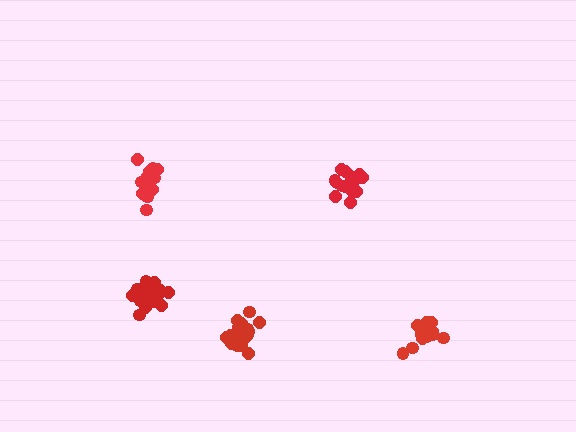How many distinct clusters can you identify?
There are 5 distinct clusters.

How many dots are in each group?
Group 1: 15 dots, Group 2: 16 dots, Group 3: 18 dots, Group 4: 15 dots, Group 5: 18 dots (82 total).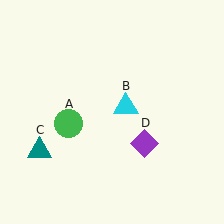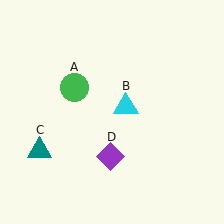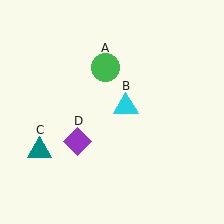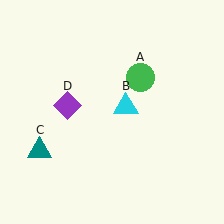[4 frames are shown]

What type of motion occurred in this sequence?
The green circle (object A), purple diamond (object D) rotated clockwise around the center of the scene.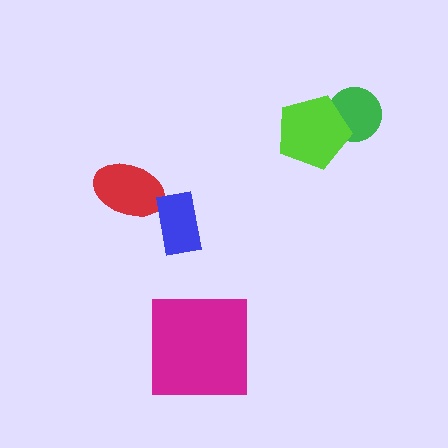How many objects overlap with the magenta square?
0 objects overlap with the magenta square.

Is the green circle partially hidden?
Yes, it is partially covered by another shape.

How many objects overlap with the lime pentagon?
1 object overlaps with the lime pentagon.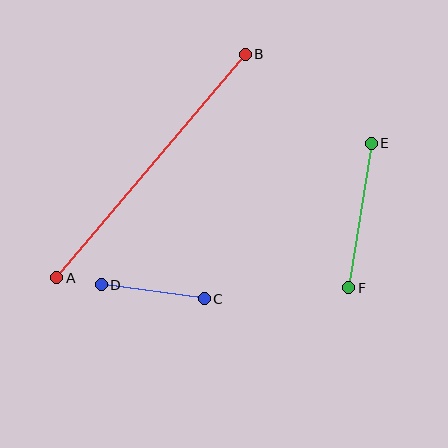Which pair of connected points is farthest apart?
Points A and B are farthest apart.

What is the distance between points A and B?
The distance is approximately 292 pixels.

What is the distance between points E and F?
The distance is approximately 146 pixels.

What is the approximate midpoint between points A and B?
The midpoint is at approximately (151, 166) pixels.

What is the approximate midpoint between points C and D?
The midpoint is at approximately (153, 292) pixels.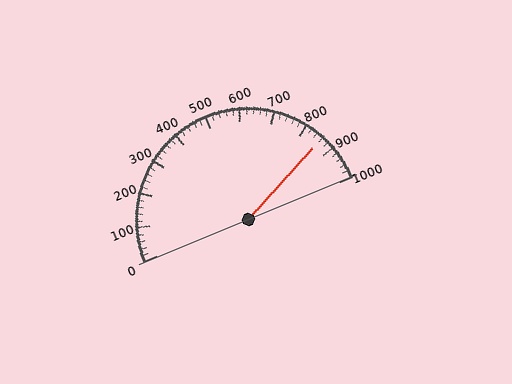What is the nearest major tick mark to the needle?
The nearest major tick mark is 900.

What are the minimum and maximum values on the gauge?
The gauge ranges from 0 to 1000.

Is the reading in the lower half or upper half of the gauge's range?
The reading is in the upper half of the range (0 to 1000).